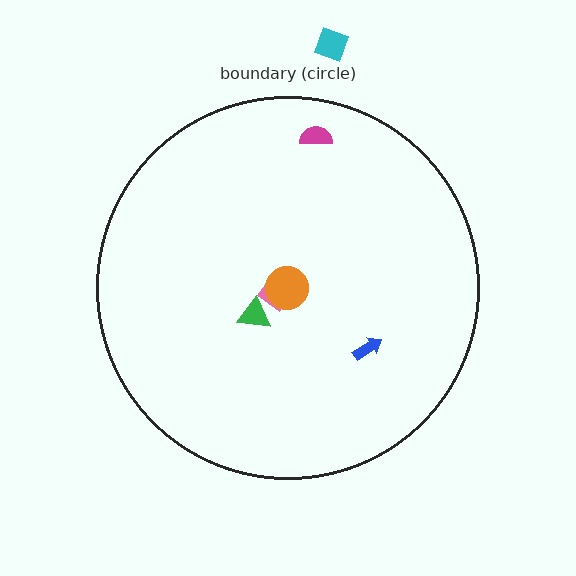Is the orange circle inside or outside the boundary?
Inside.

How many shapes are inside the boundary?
5 inside, 1 outside.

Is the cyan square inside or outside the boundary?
Outside.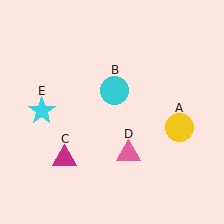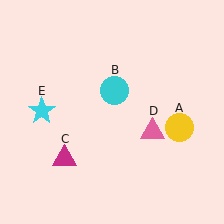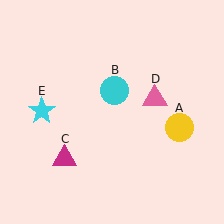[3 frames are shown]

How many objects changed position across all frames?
1 object changed position: pink triangle (object D).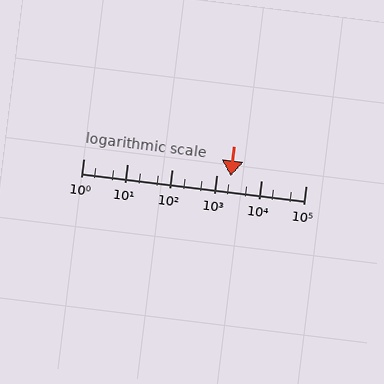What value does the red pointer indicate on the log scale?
The pointer indicates approximately 2100.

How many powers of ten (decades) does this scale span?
The scale spans 5 decades, from 1 to 100000.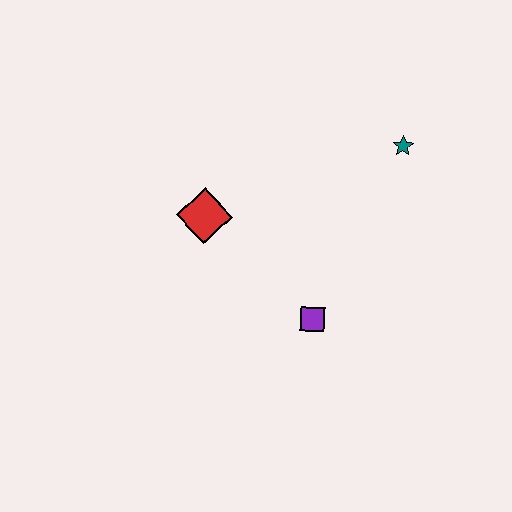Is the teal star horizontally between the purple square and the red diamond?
No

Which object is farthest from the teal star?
The red diamond is farthest from the teal star.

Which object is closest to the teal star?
The purple square is closest to the teal star.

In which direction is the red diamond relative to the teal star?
The red diamond is to the left of the teal star.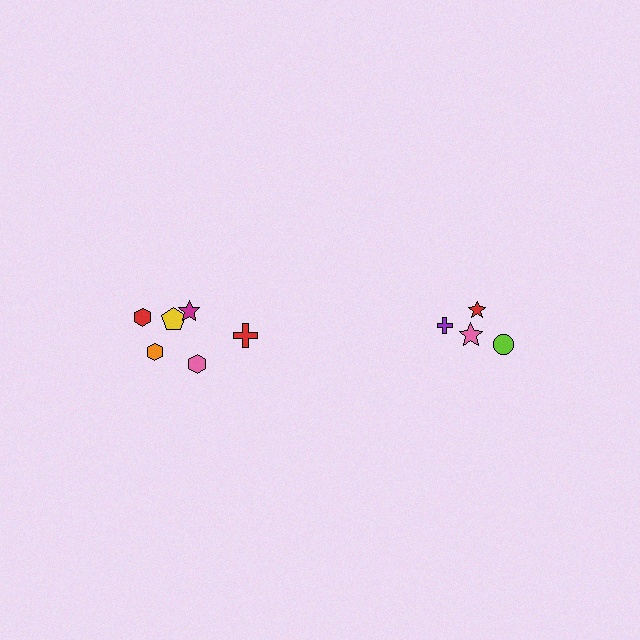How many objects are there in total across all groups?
There are 10 objects.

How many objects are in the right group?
There are 4 objects.